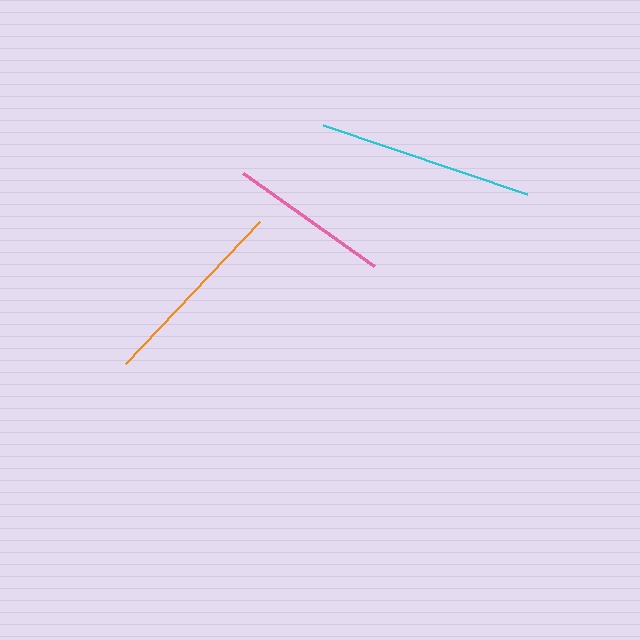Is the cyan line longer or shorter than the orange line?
The cyan line is longer than the orange line.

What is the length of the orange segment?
The orange segment is approximately 195 pixels long.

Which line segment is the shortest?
The pink line is the shortest at approximately 161 pixels.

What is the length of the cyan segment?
The cyan segment is approximately 215 pixels long.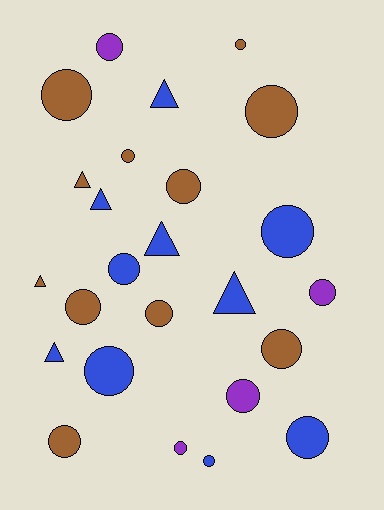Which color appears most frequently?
Brown, with 11 objects.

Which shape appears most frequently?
Circle, with 18 objects.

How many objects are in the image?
There are 25 objects.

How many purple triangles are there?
There are no purple triangles.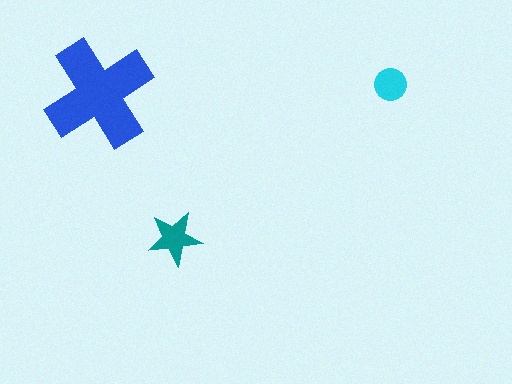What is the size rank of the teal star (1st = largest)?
2nd.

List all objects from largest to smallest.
The blue cross, the teal star, the cyan circle.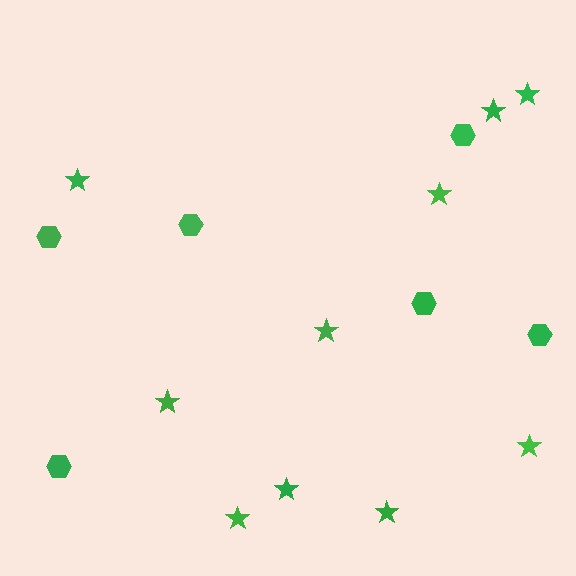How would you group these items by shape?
There are 2 groups: one group of stars (10) and one group of hexagons (6).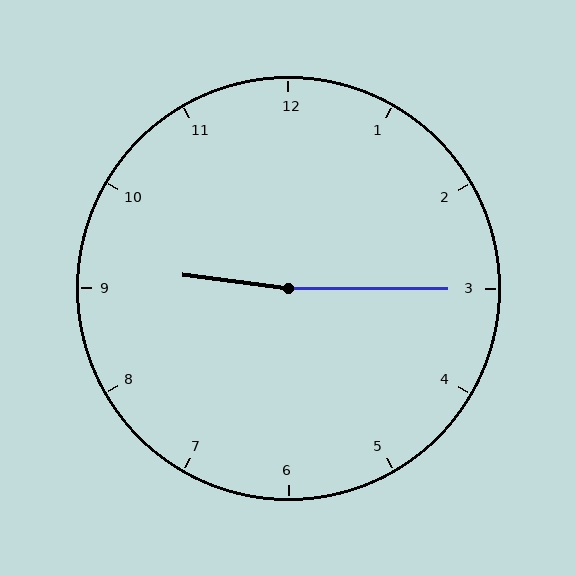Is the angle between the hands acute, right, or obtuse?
It is obtuse.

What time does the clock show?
9:15.